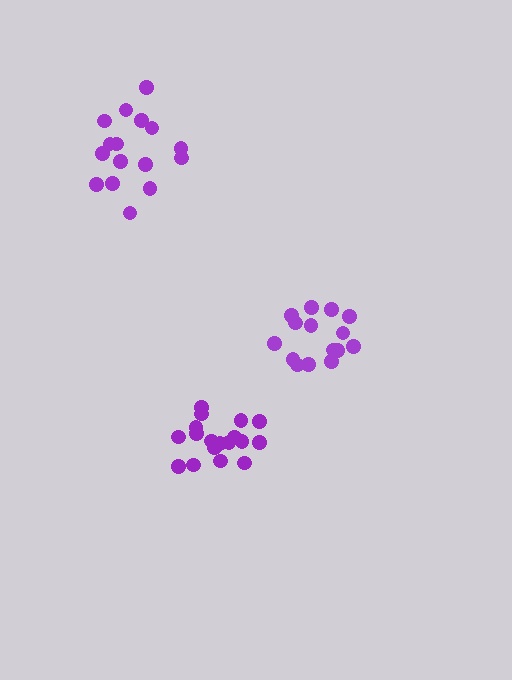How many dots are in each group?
Group 1: 16 dots, Group 2: 15 dots, Group 3: 18 dots (49 total).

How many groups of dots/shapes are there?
There are 3 groups.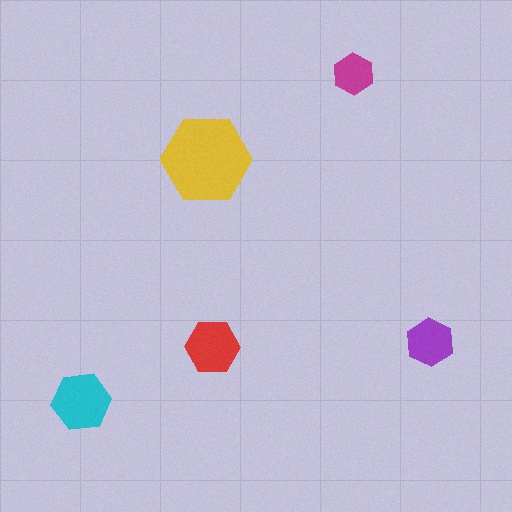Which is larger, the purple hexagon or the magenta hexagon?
The purple one.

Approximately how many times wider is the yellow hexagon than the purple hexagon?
About 2 times wider.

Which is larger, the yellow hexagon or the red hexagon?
The yellow one.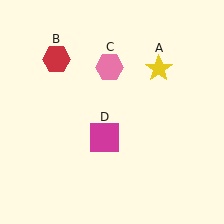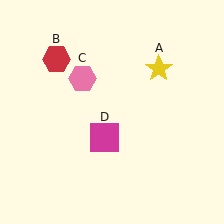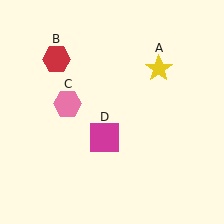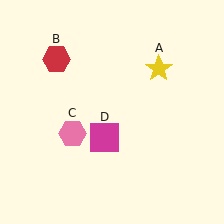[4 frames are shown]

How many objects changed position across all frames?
1 object changed position: pink hexagon (object C).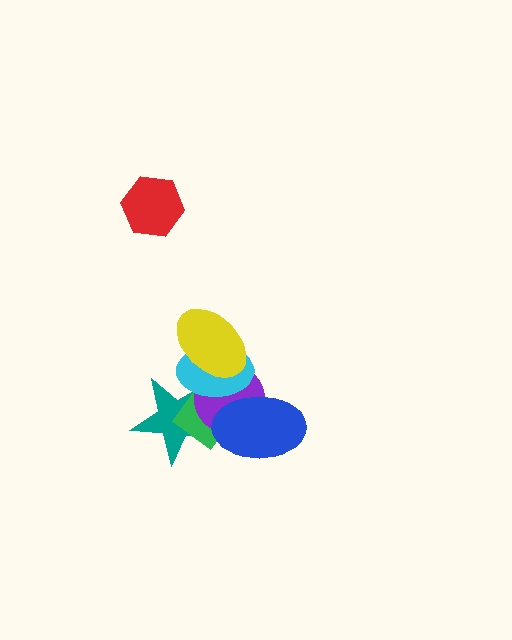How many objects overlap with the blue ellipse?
4 objects overlap with the blue ellipse.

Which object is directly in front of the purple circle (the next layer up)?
The blue ellipse is directly in front of the purple circle.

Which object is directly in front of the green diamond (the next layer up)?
The purple circle is directly in front of the green diamond.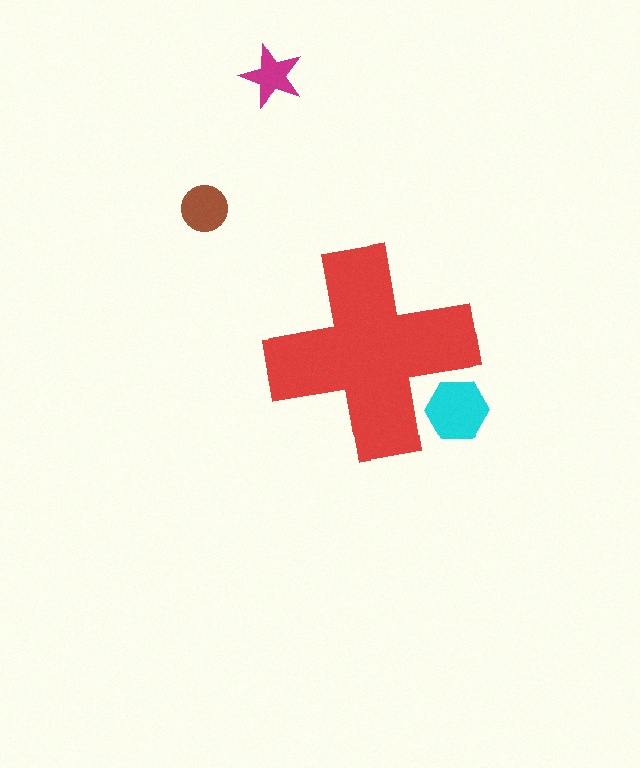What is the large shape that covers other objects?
A red cross.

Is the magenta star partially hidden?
No, the magenta star is fully visible.